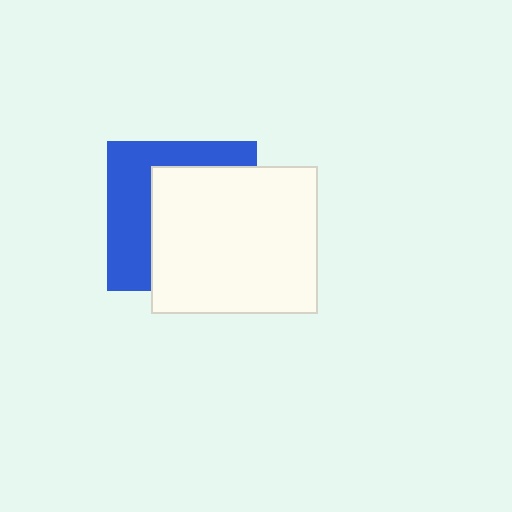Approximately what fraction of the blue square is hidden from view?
Roughly 59% of the blue square is hidden behind the white rectangle.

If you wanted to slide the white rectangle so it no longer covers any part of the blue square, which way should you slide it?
Slide it right — that is the most direct way to separate the two shapes.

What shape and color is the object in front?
The object in front is a white rectangle.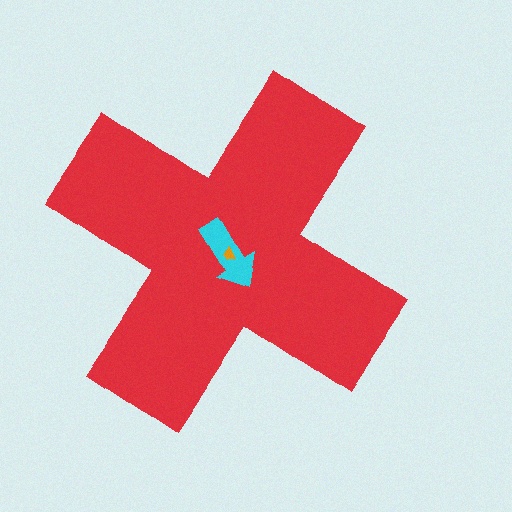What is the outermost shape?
The red cross.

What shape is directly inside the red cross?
The cyan arrow.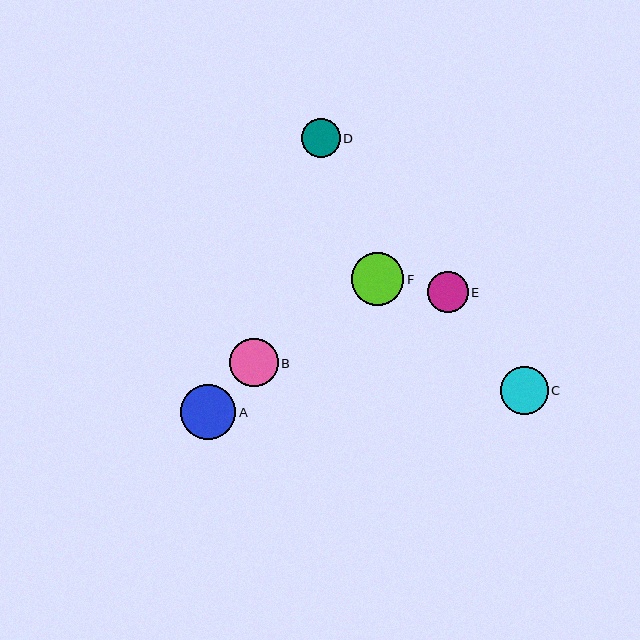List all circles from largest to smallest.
From largest to smallest: A, F, B, C, E, D.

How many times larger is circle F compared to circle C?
Circle F is approximately 1.1 times the size of circle C.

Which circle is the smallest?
Circle D is the smallest with a size of approximately 39 pixels.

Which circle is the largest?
Circle A is the largest with a size of approximately 56 pixels.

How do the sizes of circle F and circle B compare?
Circle F and circle B are approximately the same size.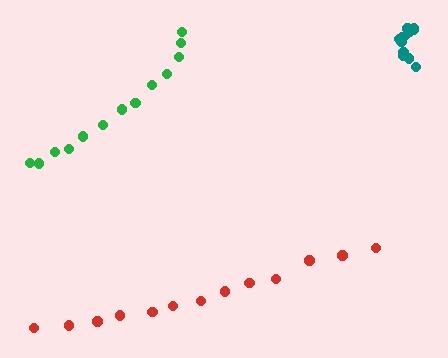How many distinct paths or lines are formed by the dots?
There are 3 distinct paths.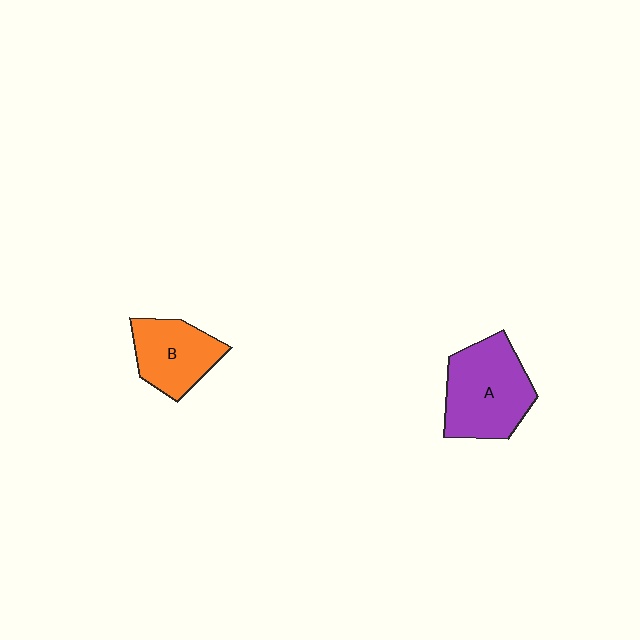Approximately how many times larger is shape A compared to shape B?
Approximately 1.4 times.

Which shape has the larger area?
Shape A (purple).